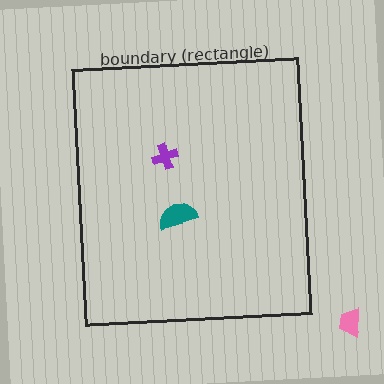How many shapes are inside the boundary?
2 inside, 1 outside.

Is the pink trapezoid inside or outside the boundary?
Outside.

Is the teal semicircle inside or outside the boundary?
Inside.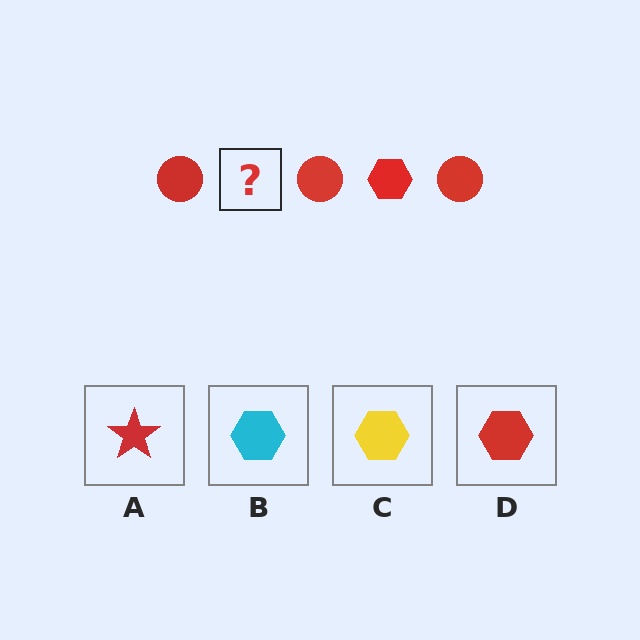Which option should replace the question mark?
Option D.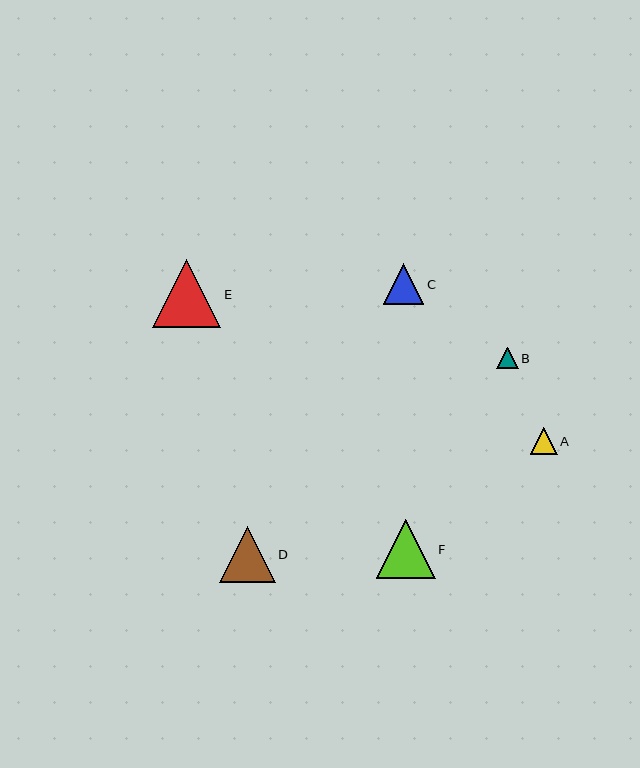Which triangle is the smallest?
Triangle B is the smallest with a size of approximately 21 pixels.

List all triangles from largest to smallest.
From largest to smallest: E, F, D, C, A, B.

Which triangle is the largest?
Triangle E is the largest with a size of approximately 69 pixels.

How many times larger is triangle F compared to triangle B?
Triangle F is approximately 2.8 times the size of triangle B.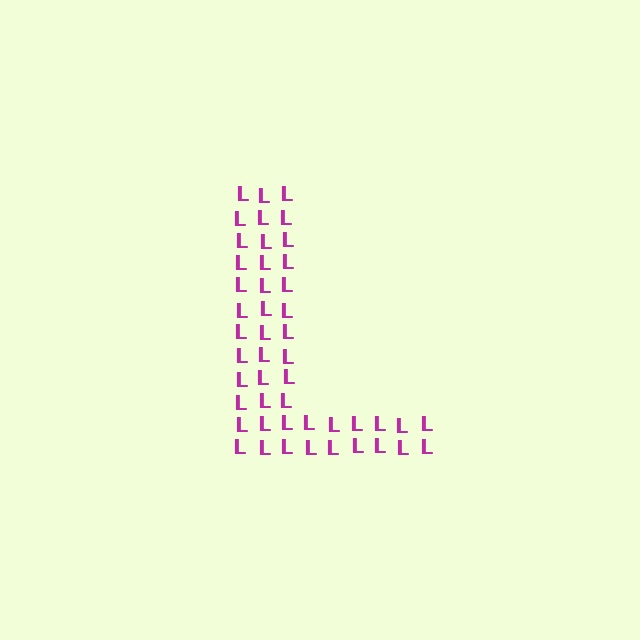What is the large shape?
The large shape is the letter L.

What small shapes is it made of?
It is made of small letter L's.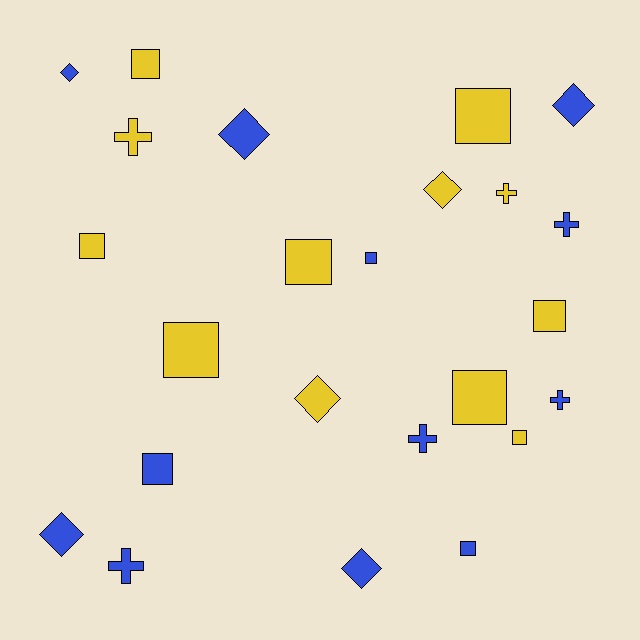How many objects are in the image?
There are 24 objects.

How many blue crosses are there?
There are 4 blue crosses.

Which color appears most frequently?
Yellow, with 12 objects.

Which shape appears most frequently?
Square, with 11 objects.